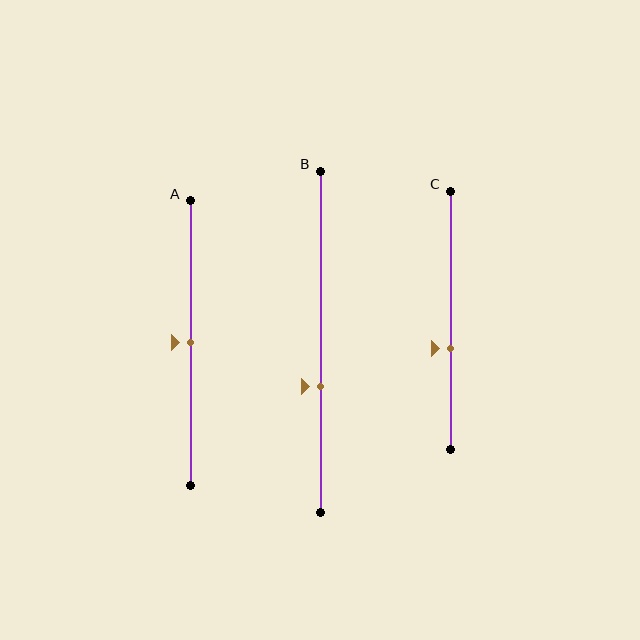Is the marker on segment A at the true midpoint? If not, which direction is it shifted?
Yes, the marker on segment A is at the true midpoint.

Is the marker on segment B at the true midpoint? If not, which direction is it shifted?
No, the marker on segment B is shifted downward by about 13% of the segment length.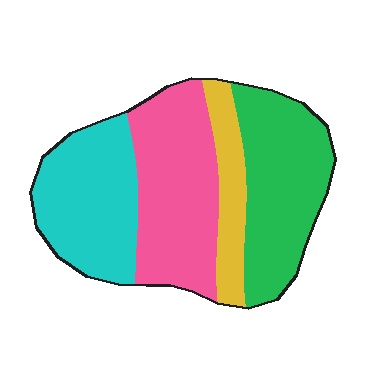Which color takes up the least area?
Yellow, at roughly 10%.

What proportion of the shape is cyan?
Cyan takes up between a sixth and a third of the shape.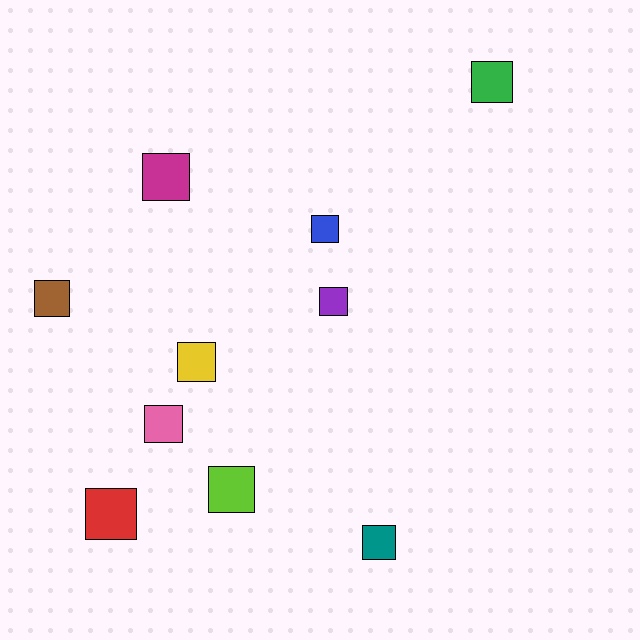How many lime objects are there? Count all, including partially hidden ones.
There is 1 lime object.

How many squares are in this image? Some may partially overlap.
There are 10 squares.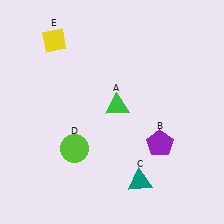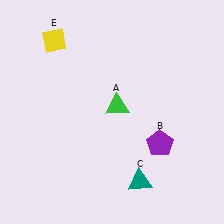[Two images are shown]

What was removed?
The lime circle (D) was removed in Image 2.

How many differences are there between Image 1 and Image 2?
There is 1 difference between the two images.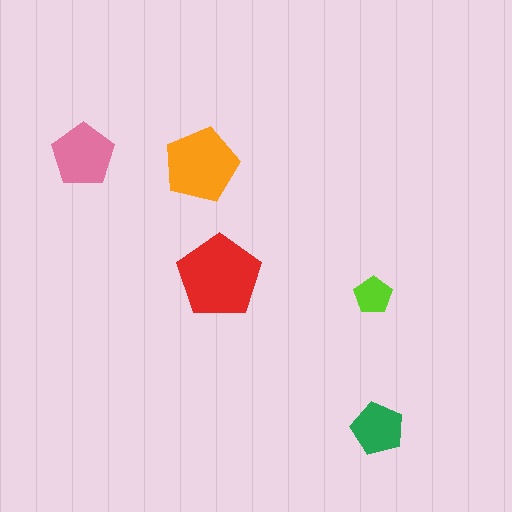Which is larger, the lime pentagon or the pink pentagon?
The pink one.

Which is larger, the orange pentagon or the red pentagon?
The red one.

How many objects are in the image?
There are 5 objects in the image.